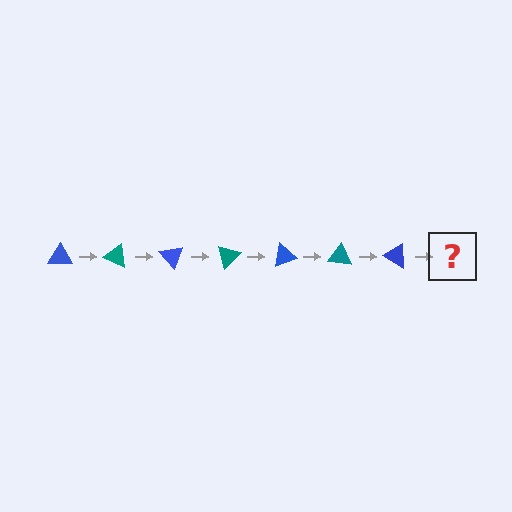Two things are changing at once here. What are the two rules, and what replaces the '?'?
The two rules are that it rotates 25 degrees each step and the color cycles through blue and teal. The '?' should be a teal triangle, rotated 175 degrees from the start.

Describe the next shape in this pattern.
It should be a teal triangle, rotated 175 degrees from the start.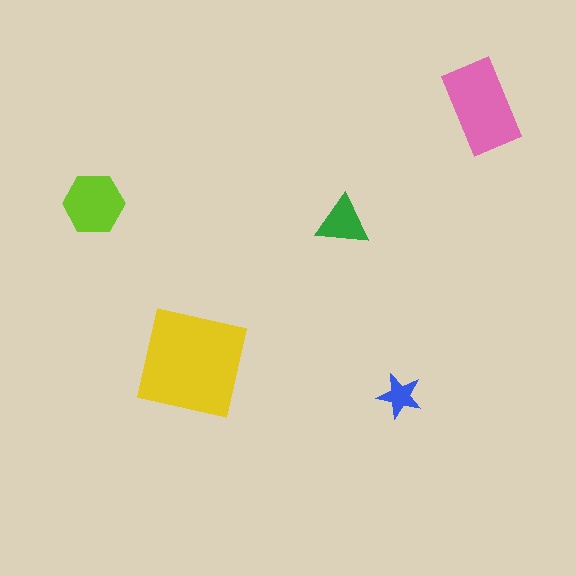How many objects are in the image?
There are 5 objects in the image.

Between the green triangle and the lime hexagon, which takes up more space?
The lime hexagon.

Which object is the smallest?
The blue star.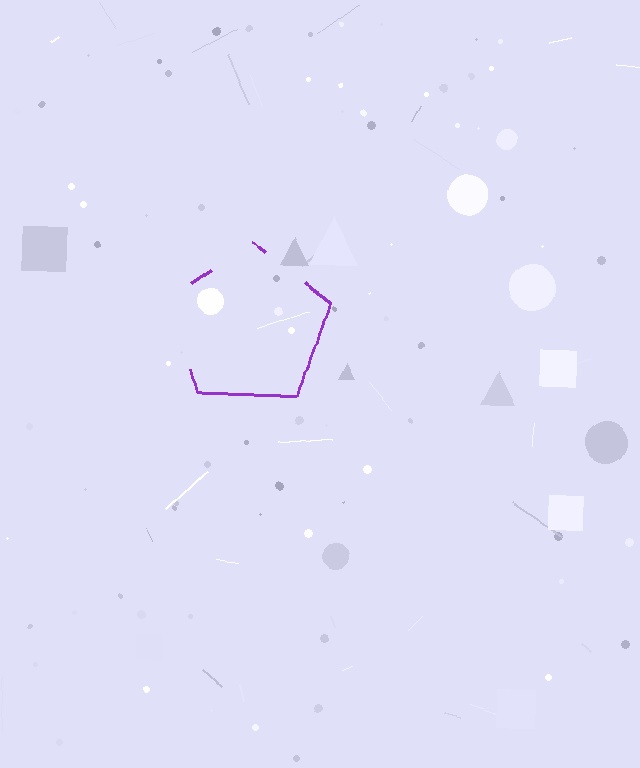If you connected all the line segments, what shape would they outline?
They would outline a pentagon.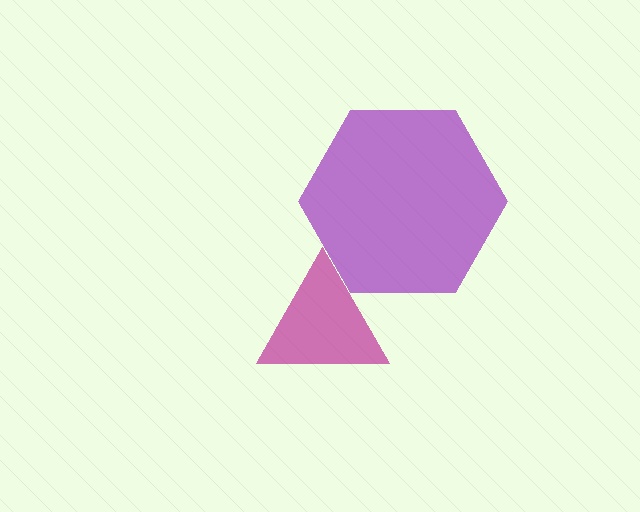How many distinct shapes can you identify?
There are 2 distinct shapes: a magenta triangle, a purple hexagon.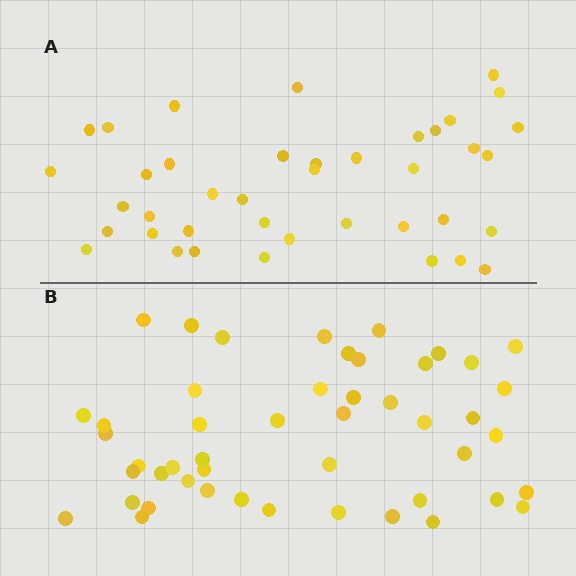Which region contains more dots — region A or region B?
Region B (the bottom region) has more dots.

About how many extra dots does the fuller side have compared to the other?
Region B has roughly 8 or so more dots than region A.